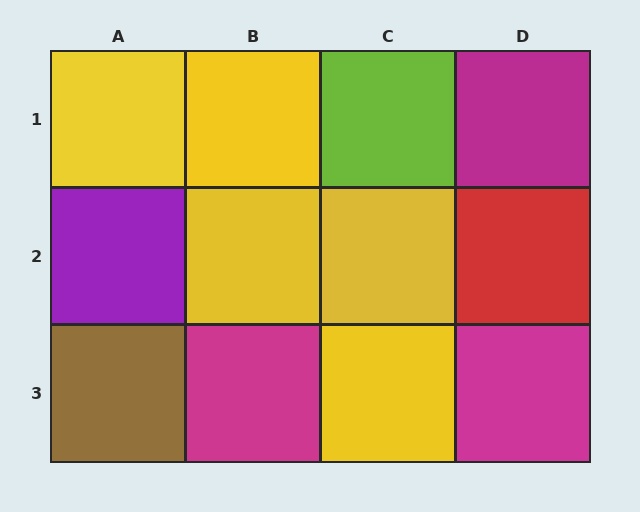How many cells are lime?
1 cell is lime.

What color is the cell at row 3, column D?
Magenta.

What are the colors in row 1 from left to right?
Yellow, yellow, lime, magenta.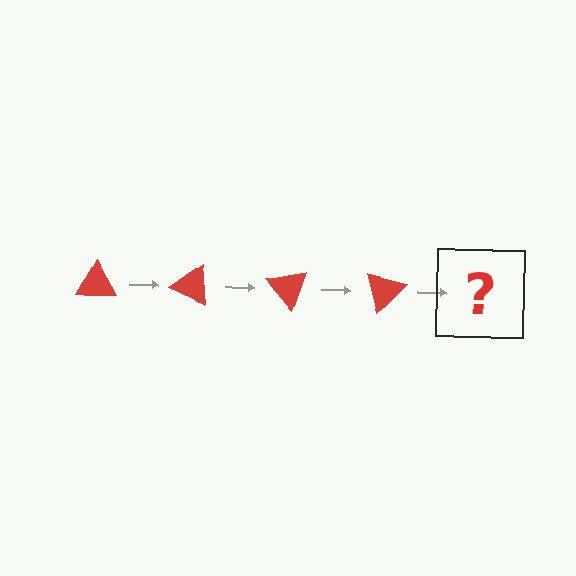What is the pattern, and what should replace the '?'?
The pattern is that the triangle rotates 25 degrees each step. The '?' should be a red triangle rotated 100 degrees.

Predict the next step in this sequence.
The next step is a red triangle rotated 100 degrees.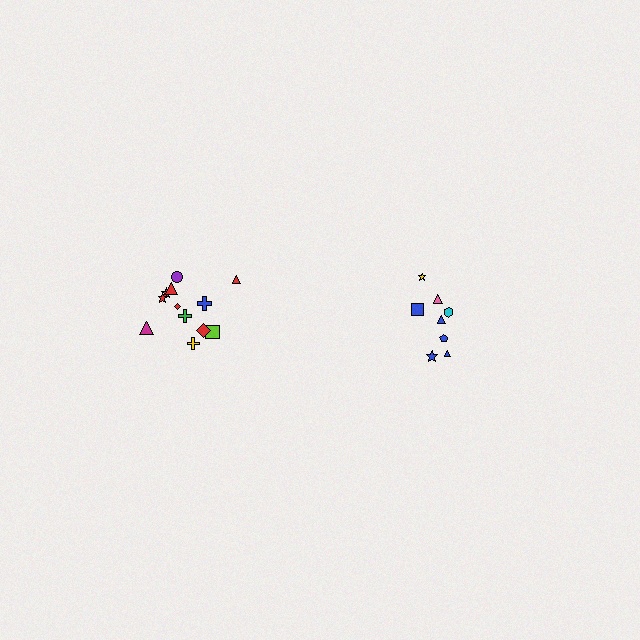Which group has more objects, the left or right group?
The left group.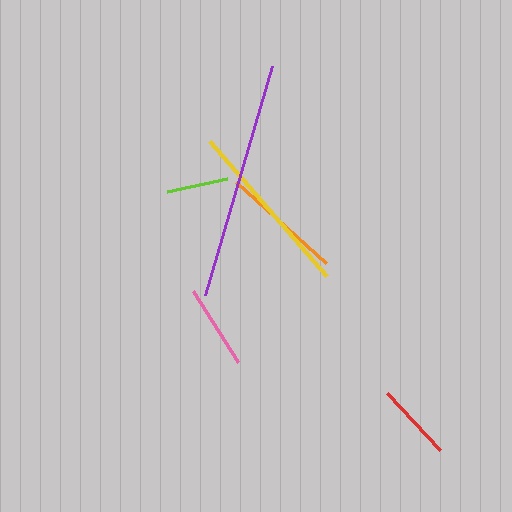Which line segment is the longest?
The purple line is the longest at approximately 238 pixels.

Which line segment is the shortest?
The lime line is the shortest at approximately 61 pixels.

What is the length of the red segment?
The red segment is approximately 77 pixels long.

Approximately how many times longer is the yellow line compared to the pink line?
The yellow line is approximately 2.1 times the length of the pink line.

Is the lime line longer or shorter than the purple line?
The purple line is longer than the lime line.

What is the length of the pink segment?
The pink segment is approximately 84 pixels long.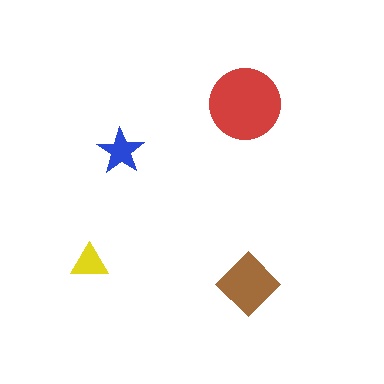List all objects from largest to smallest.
The red circle, the brown diamond, the blue star, the yellow triangle.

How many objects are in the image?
There are 4 objects in the image.